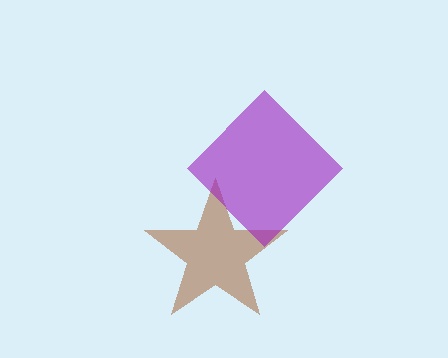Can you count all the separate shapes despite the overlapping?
Yes, there are 2 separate shapes.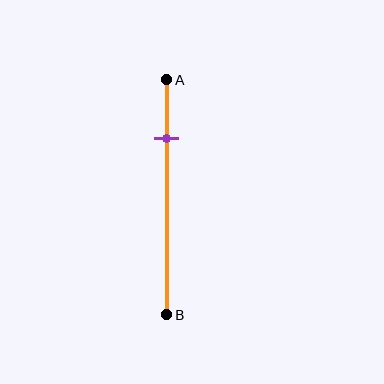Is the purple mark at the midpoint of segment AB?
No, the mark is at about 25% from A, not at the 50% midpoint.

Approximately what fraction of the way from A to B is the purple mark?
The purple mark is approximately 25% of the way from A to B.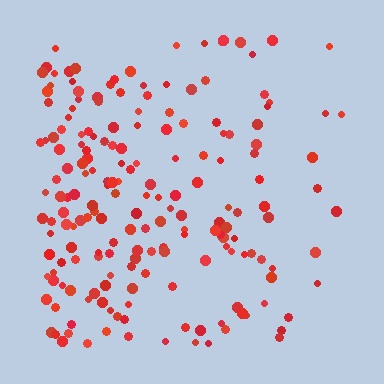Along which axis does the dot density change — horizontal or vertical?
Horizontal.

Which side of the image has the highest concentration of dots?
The left.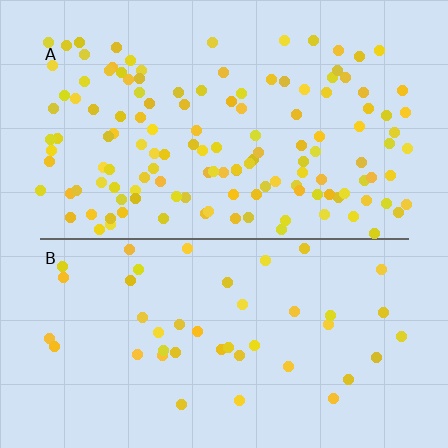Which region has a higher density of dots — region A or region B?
A (the top).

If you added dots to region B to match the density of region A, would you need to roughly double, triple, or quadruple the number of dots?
Approximately triple.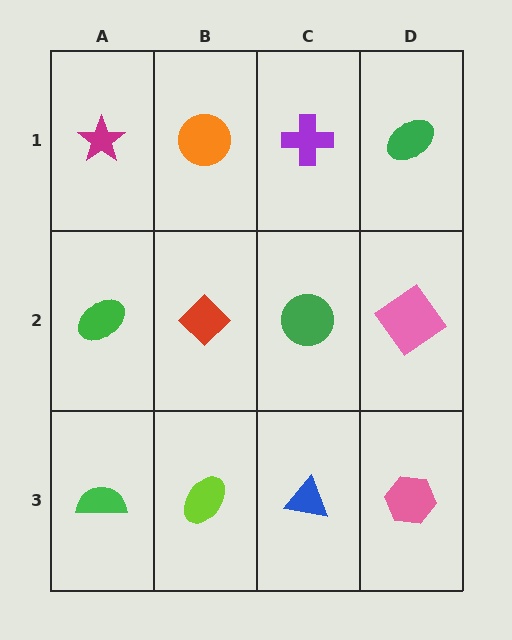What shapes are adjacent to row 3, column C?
A green circle (row 2, column C), a lime ellipse (row 3, column B), a pink hexagon (row 3, column D).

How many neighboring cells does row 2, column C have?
4.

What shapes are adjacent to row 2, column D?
A green ellipse (row 1, column D), a pink hexagon (row 3, column D), a green circle (row 2, column C).